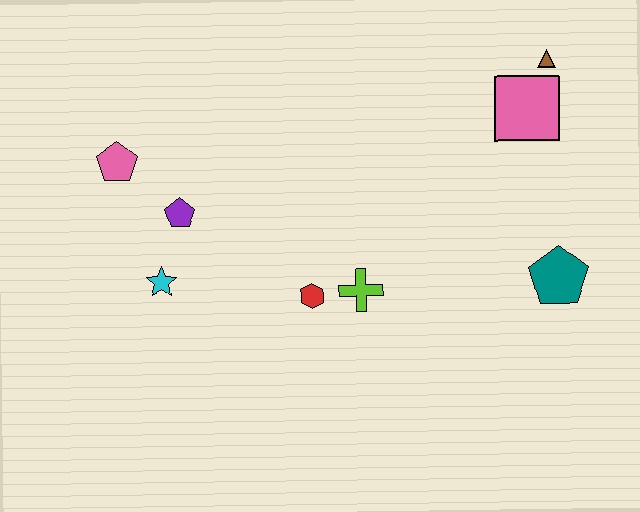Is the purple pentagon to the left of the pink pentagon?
No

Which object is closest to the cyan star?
The purple pentagon is closest to the cyan star.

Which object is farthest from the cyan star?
The brown triangle is farthest from the cyan star.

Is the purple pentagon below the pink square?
Yes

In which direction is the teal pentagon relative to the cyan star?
The teal pentagon is to the right of the cyan star.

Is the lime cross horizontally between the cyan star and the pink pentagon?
No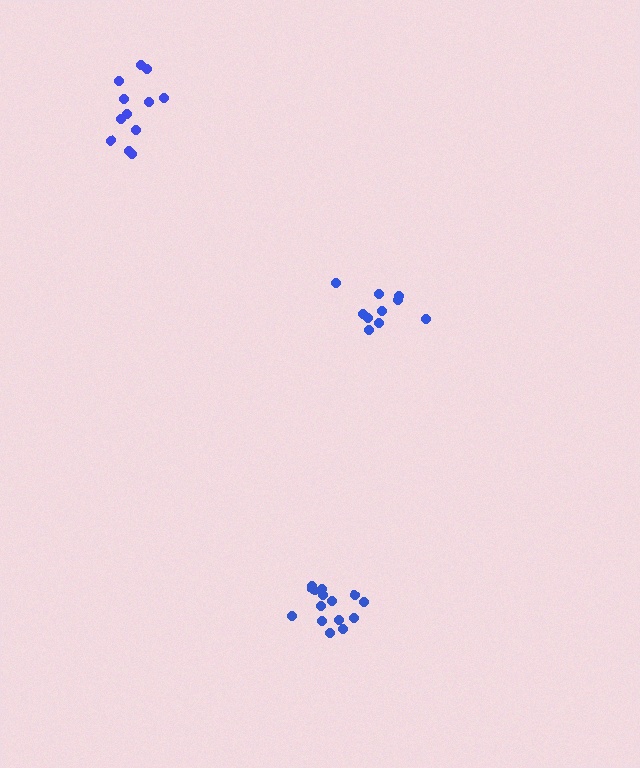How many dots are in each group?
Group 1: 15 dots, Group 2: 12 dots, Group 3: 10 dots (37 total).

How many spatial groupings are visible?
There are 3 spatial groupings.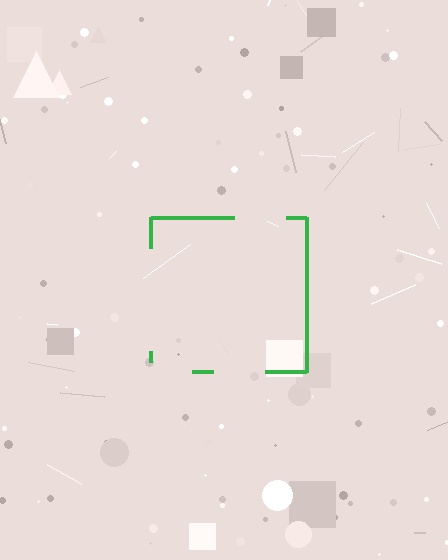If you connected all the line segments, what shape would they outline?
They would outline a square.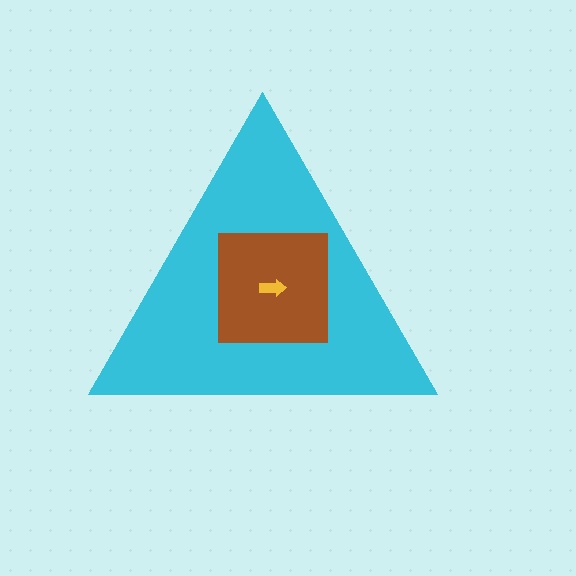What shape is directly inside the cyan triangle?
The brown square.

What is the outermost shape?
The cyan triangle.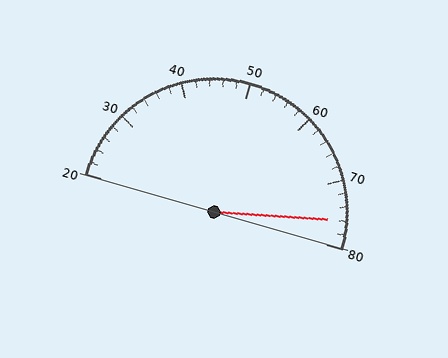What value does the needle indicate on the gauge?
The needle indicates approximately 76.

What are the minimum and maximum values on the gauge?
The gauge ranges from 20 to 80.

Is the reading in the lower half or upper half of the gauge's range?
The reading is in the upper half of the range (20 to 80).